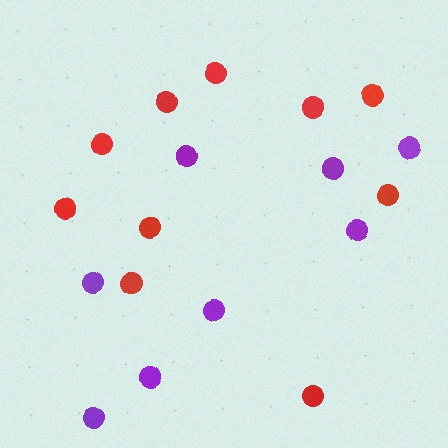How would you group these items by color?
There are 2 groups: one group of red circles (10) and one group of purple circles (8).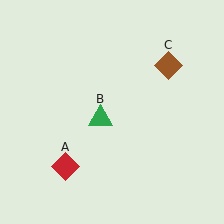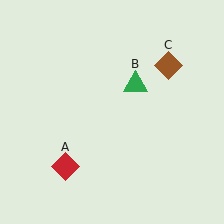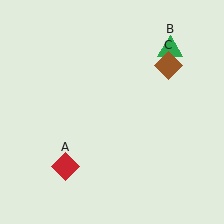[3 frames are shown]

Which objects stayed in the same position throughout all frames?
Red diamond (object A) and brown diamond (object C) remained stationary.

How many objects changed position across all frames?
1 object changed position: green triangle (object B).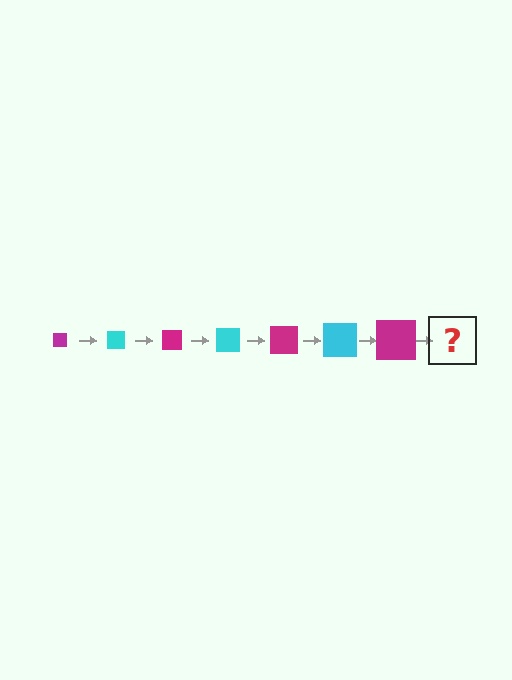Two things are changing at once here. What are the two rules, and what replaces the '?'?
The two rules are that the square grows larger each step and the color cycles through magenta and cyan. The '?' should be a cyan square, larger than the previous one.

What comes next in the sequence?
The next element should be a cyan square, larger than the previous one.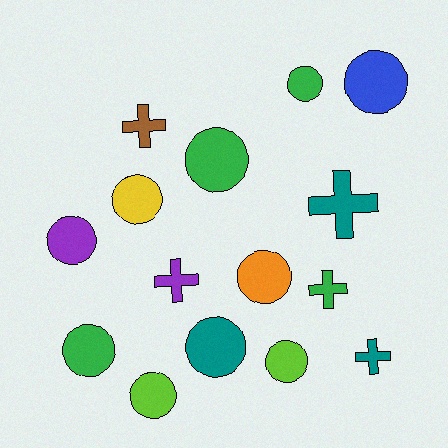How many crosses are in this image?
There are 5 crosses.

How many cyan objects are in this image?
There are no cyan objects.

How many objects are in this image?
There are 15 objects.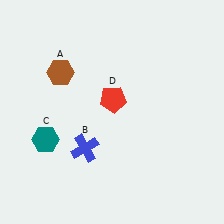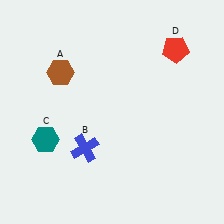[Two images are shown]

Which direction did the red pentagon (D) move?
The red pentagon (D) moved right.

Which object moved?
The red pentagon (D) moved right.